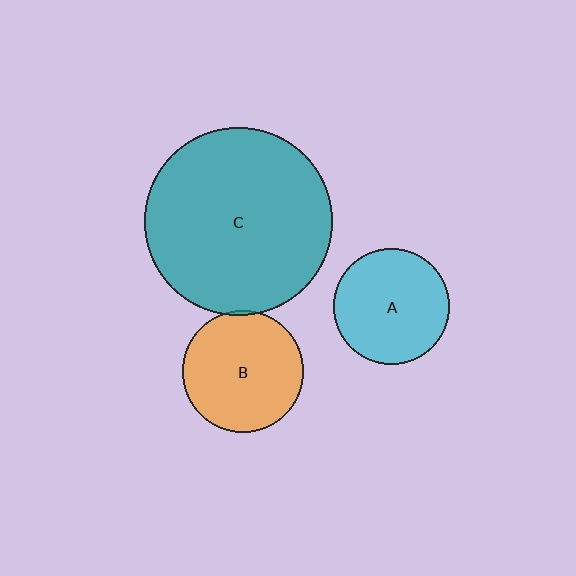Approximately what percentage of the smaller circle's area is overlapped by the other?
Approximately 5%.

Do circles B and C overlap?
Yes.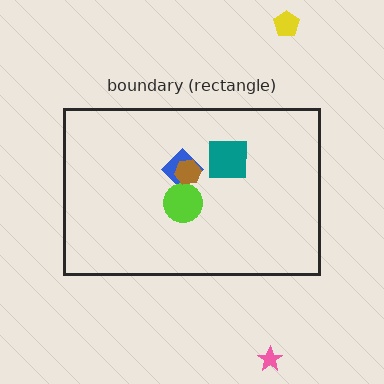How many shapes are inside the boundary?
4 inside, 2 outside.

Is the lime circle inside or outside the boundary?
Inside.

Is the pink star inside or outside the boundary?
Outside.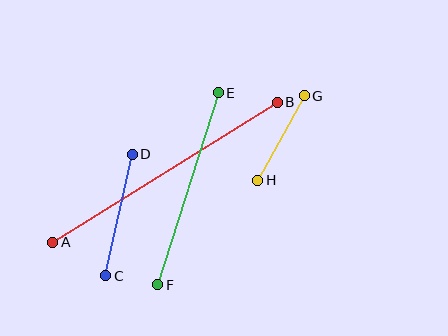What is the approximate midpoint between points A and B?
The midpoint is at approximately (165, 172) pixels.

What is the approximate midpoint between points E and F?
The midpoint is at approximately (188, 189) pixels.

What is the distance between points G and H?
The distance is approximately 96 pixels.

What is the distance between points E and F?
The distance is approximately 202 pixels.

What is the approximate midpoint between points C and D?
The midpoint is at approximately (119, 215) pixels.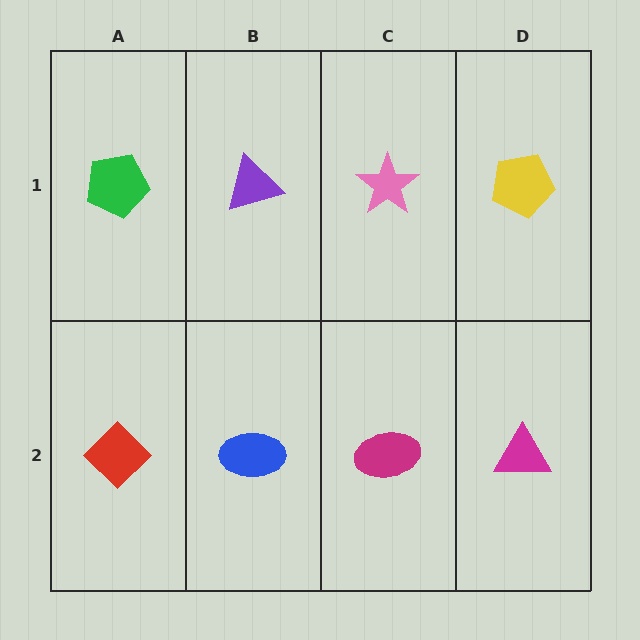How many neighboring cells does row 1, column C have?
3.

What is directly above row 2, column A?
A green pentagon.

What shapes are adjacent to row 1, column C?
A magenta ellipse (row 2, column C), a purple triangle (row 1, column B), a yellow pentagon (row 1, column D).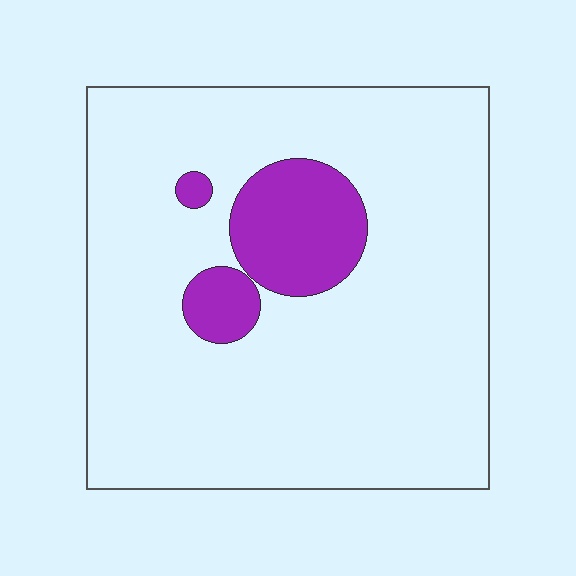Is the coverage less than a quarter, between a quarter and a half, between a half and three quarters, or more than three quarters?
Less than a quarter.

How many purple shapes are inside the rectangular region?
3.